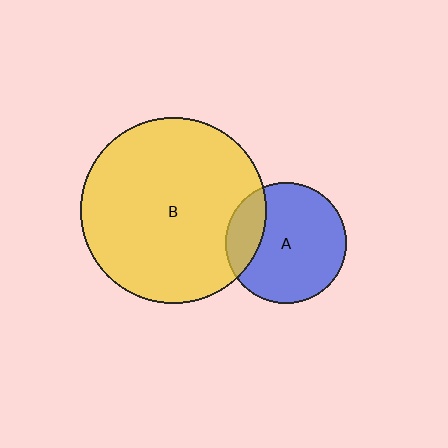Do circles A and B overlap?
Yes.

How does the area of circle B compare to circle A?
Approximately 2.4 times.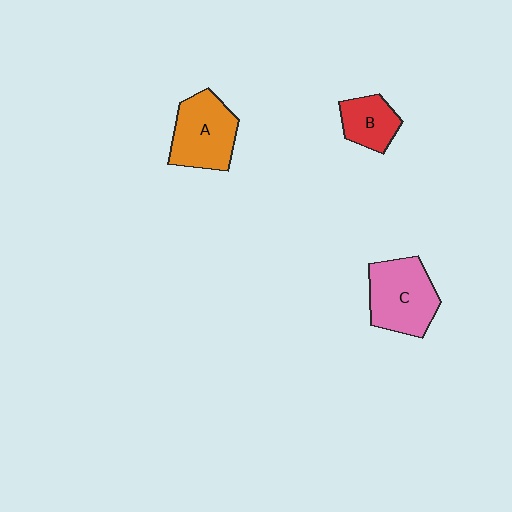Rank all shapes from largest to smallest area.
From largest to smallest: C (pink), A (orange), B (red).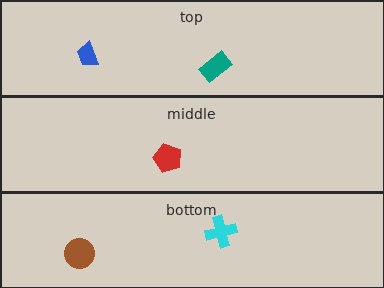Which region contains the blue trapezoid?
The top region.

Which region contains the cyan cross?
The bottom region.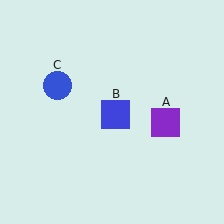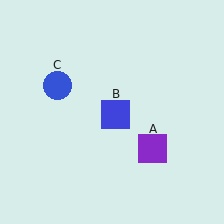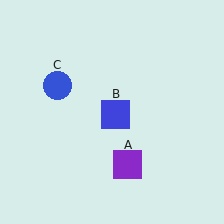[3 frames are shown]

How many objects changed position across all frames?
1 object changed position: purple square (object A).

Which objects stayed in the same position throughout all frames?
Blue square (object B) and blue circle (object C) remained stationary.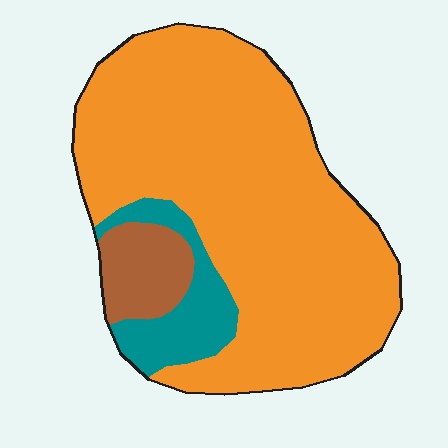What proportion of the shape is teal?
Teal takes up less than a sixth of the shape.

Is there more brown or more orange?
Orange.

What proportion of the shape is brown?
Brown covers around 10% of the shape.